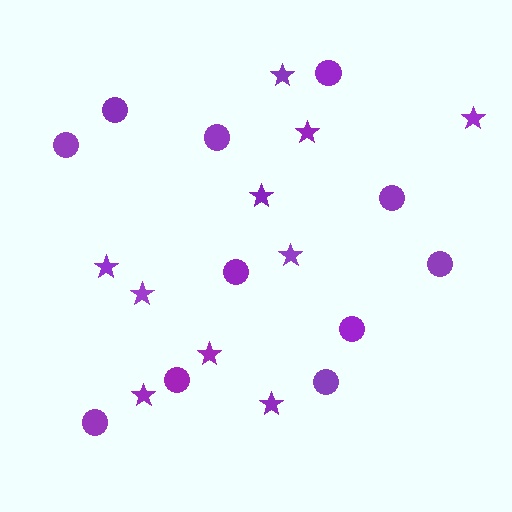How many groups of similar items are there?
There are 2 groups: one group of circles (11) and one group of stars (10).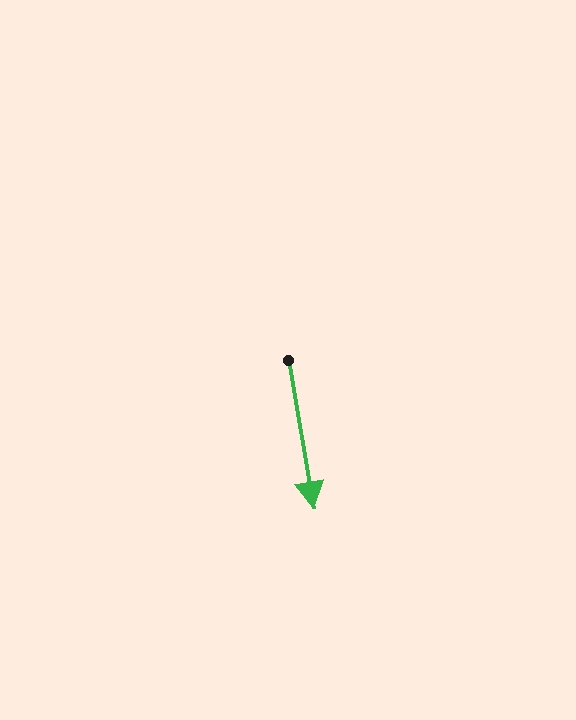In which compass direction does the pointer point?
South.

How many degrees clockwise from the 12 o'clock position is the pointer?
Approximately 170 degrees.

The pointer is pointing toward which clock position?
Roughly 6 o'clock.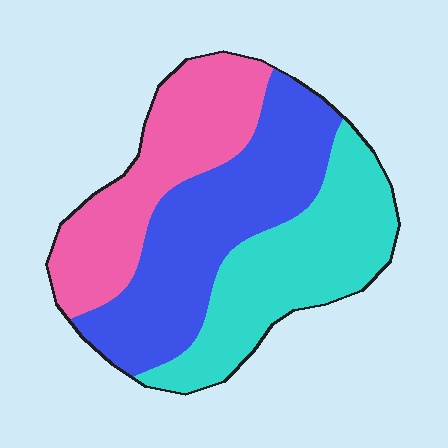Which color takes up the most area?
Blue, at roughly 40%.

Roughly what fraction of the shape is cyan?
Cyan covers roughly 30% of the shape.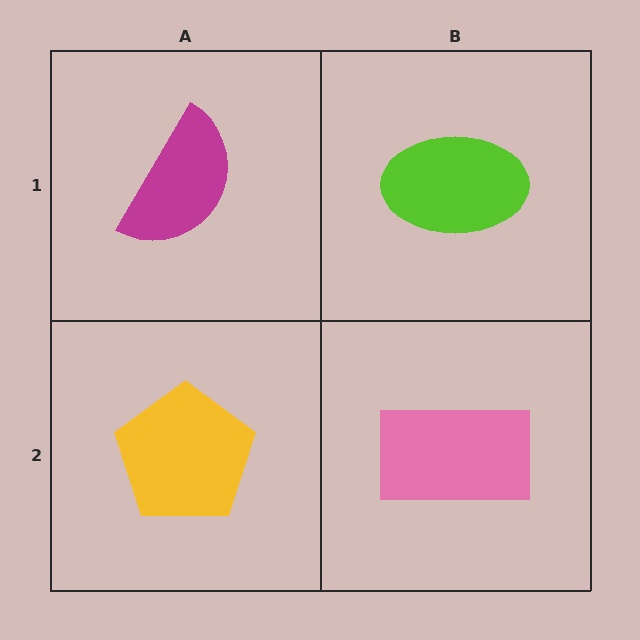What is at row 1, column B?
A lime ellipse.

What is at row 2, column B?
A pink rectangle.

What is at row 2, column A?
A yellow pentagon.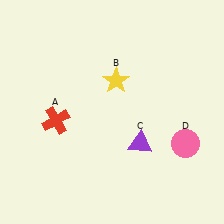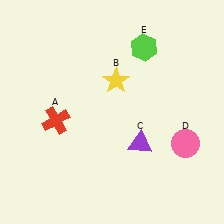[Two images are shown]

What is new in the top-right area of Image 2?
A lime hexagon (E) was added in the top-right area of Image 2.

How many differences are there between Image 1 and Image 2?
There is 1 difference between the two images.